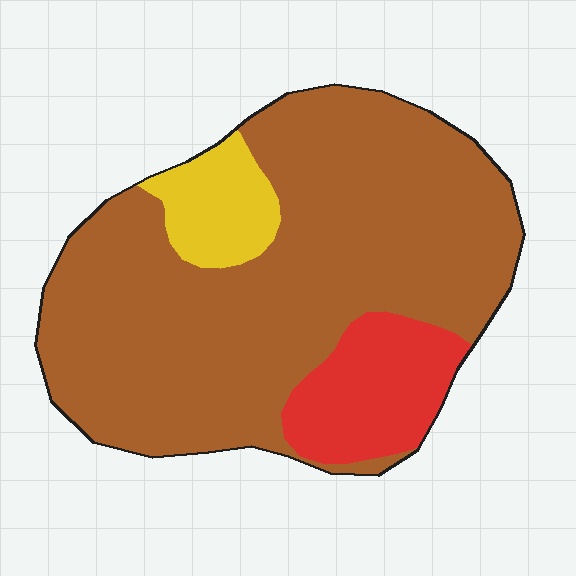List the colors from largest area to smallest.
From largest to smallest: brown, red, yellow.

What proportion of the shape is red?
Red takes up less than a quarter of the shape.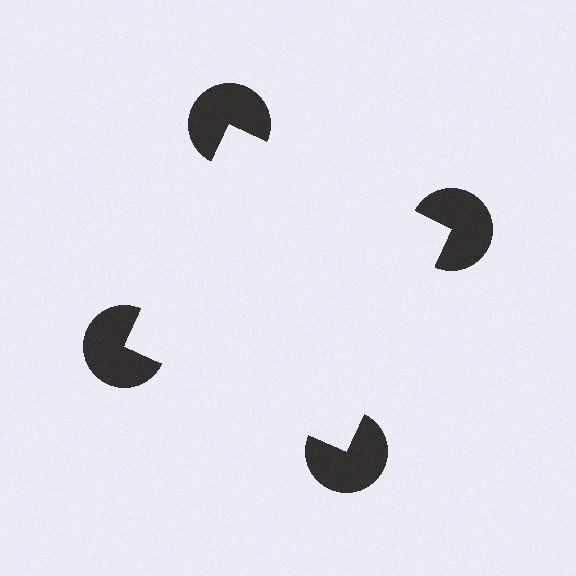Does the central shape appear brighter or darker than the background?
It typically appears slightly brighter than the background, even though no actual brightness change is drawn.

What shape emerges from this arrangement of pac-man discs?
An illusory square — its edges are inferred from the aligned wedge cuts in the pac-man discs, not physically drawn.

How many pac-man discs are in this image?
There are 4 — one at each vertex of the illusory square.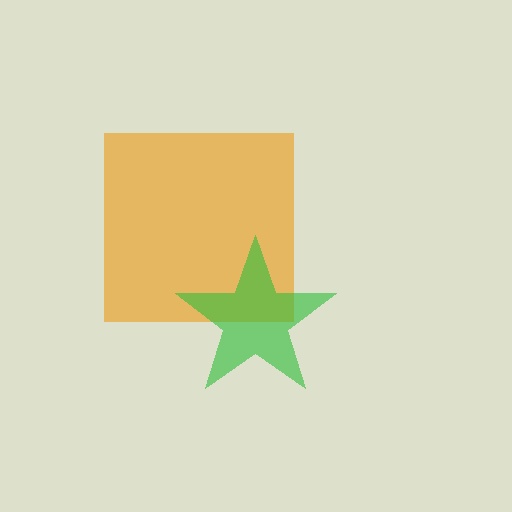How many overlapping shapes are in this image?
There are 2 overlapping shapes in the image.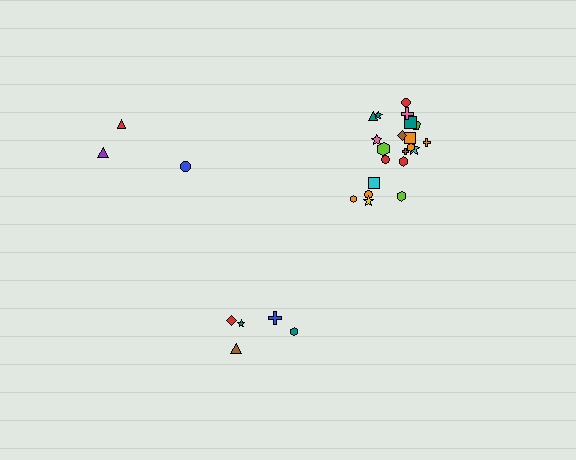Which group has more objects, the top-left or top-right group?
The top-right group.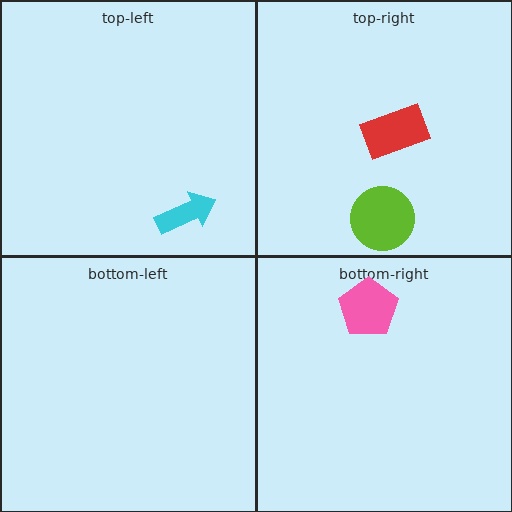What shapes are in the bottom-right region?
The pink pentagon.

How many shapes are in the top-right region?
2.